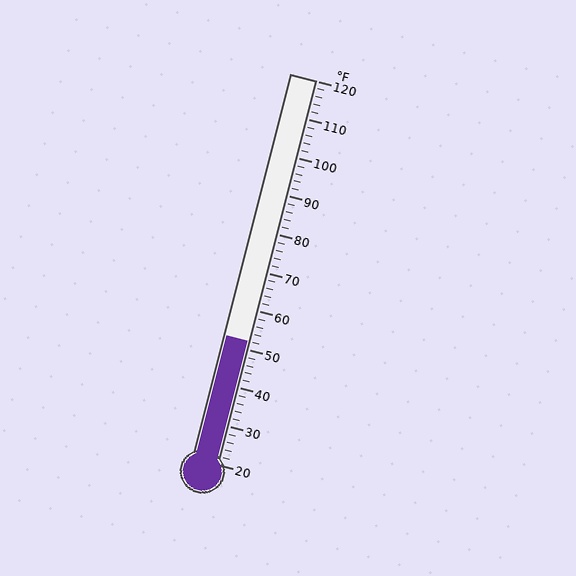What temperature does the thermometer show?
The thermometer shows approximately 52°F.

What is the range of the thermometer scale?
The thermometer scale ranges from 20°F to 120°F.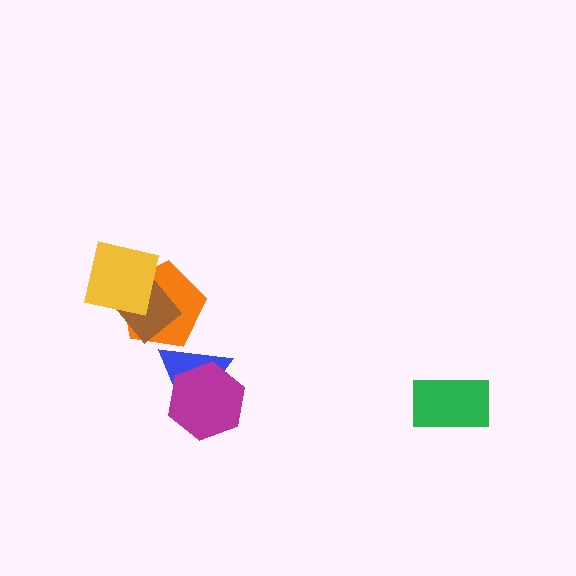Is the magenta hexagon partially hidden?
No, no other shape covers it.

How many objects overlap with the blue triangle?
2 objects overlap with the blue triangle.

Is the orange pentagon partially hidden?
Yes, it is partially covered by another shape.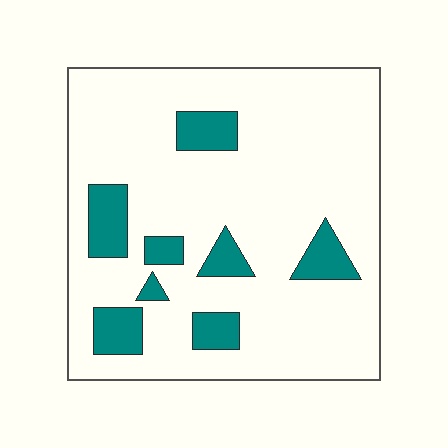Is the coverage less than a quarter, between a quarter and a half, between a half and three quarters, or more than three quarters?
Less than a quarter.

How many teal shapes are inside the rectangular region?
8.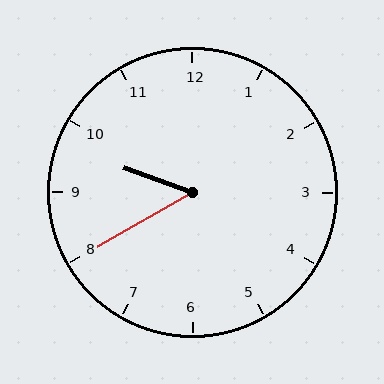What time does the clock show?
9:40.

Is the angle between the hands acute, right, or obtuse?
It is acute.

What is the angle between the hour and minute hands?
Approximately 50 degrees.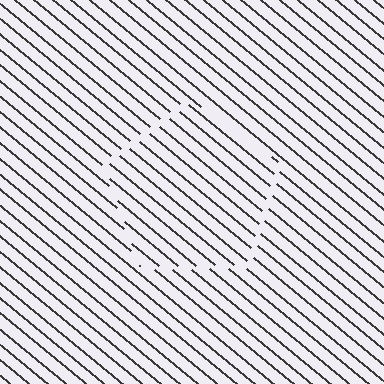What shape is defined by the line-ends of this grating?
An illusory pentagon. The interior of the shape contains the same grating, shifted by half a period — the contour is defined by the phase discontinuity where line-ends from the inner and outer gratings abut.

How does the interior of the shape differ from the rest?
The interior of the shape contains the same grating, shifted by half a period — the contour is defined by the phase discontinuity where line-ends from the inner and outer gratings abut.